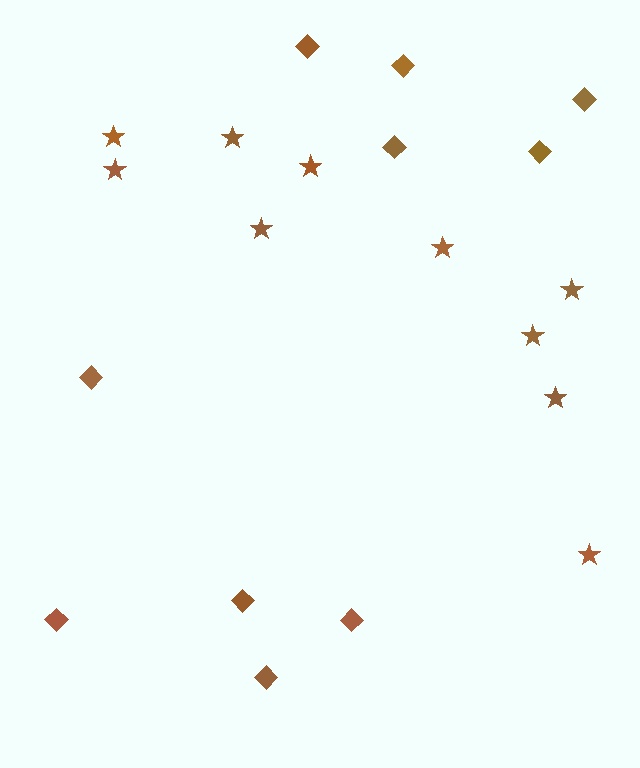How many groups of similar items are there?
There are 2 groups: one group of stars (10) and one group of diamonds (10).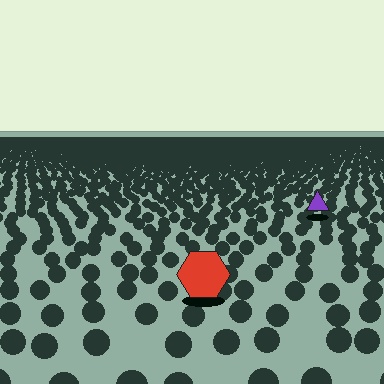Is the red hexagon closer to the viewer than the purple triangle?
Yes. The red hexagon is closer — you can tell from the texture gradient: the ground texture is coarser near it.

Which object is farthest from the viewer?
The purple triangle is farthest from the viewer. It appears smaller and the ground texture around it is denser.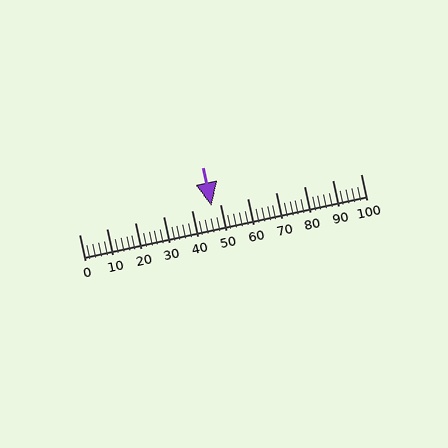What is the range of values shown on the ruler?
The ruler shows values from 0 to 100.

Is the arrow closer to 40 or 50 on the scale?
The arrow is closer to 50.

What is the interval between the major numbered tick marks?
The major tick marks are spaced 10 units apart.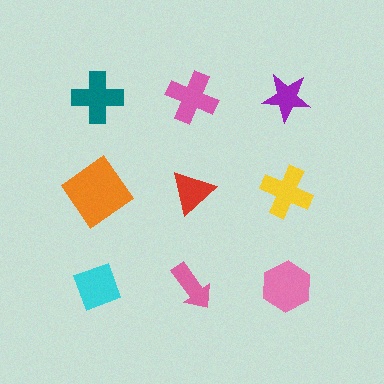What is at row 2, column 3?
A yellow cross.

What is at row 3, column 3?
A pink hexagon.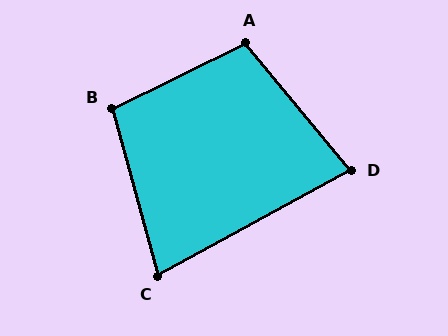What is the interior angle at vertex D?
Approximately 79 degrees (acute).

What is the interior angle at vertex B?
Approximately 101 degrees (obtuse).